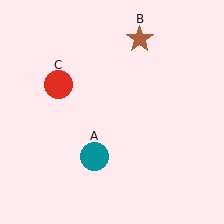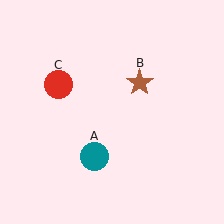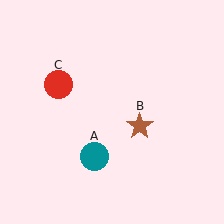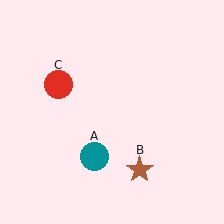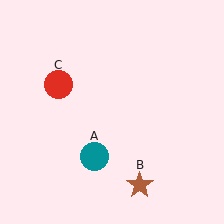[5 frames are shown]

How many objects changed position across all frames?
1 object changed position: brown star (object B).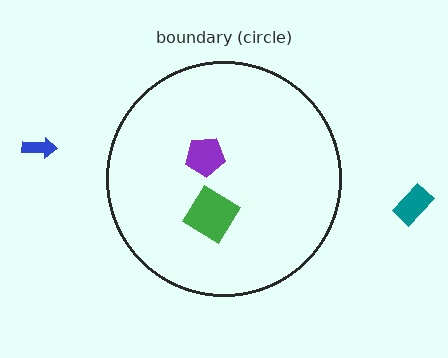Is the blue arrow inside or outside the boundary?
Outside.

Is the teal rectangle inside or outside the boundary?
Outside.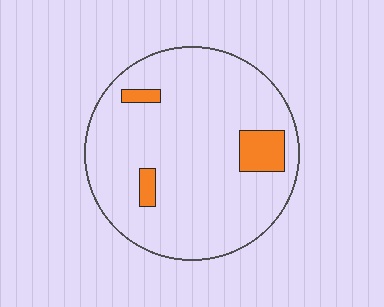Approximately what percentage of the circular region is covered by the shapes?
Approximately 10%.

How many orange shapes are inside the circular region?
3.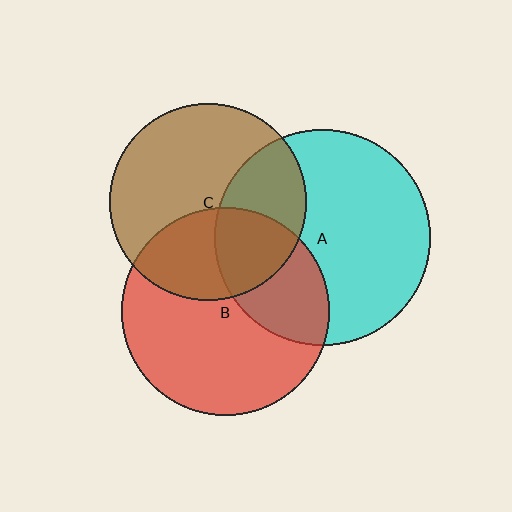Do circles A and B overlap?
Yes.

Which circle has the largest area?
Circle A (cyan).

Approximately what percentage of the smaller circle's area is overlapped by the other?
Approximately 30%.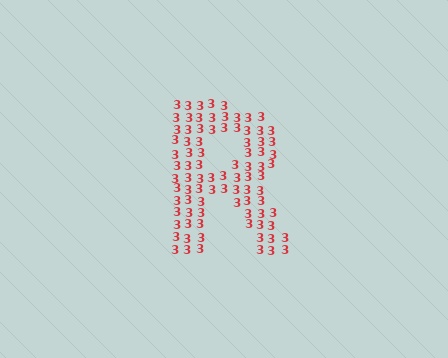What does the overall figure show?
The overall figure shows the letter R.